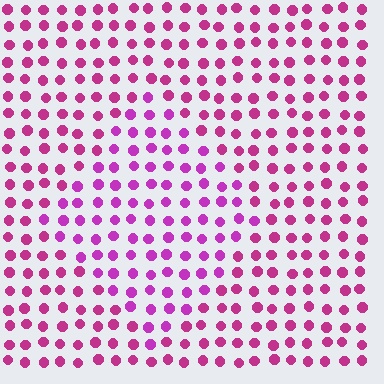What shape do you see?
I see a diamond.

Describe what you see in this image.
The image is filled with small magenta elements in a uniform arrangement. A diamond-shaped region is visible where the elements are tinted to a slightly different hue, forming a subtle color boundary.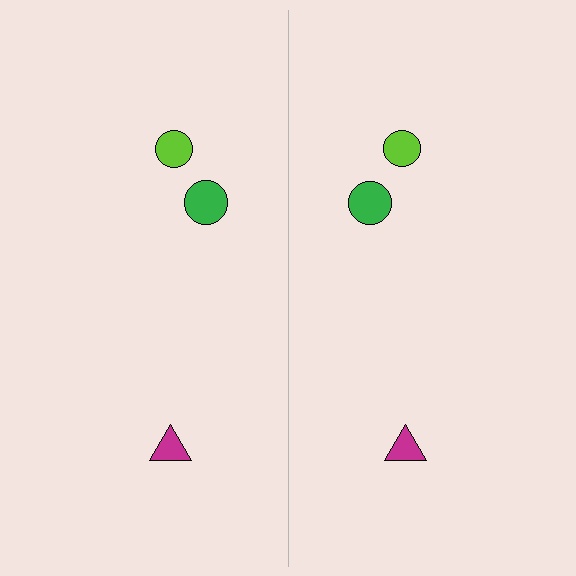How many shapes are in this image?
There are 6 shapes in this image.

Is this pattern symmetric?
Yes, this pattern has bilateral (reflection) symmetry.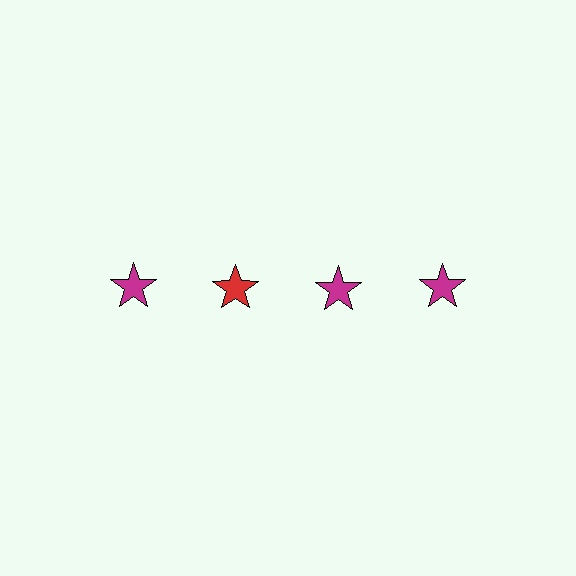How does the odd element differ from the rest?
It has a different color: red instead of magenta.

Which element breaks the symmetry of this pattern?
The red star in the top row, second from left column breaks the symmetry. All other shapes are magenta stars.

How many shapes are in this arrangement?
There are 4 shapes arranged in a grid pattern.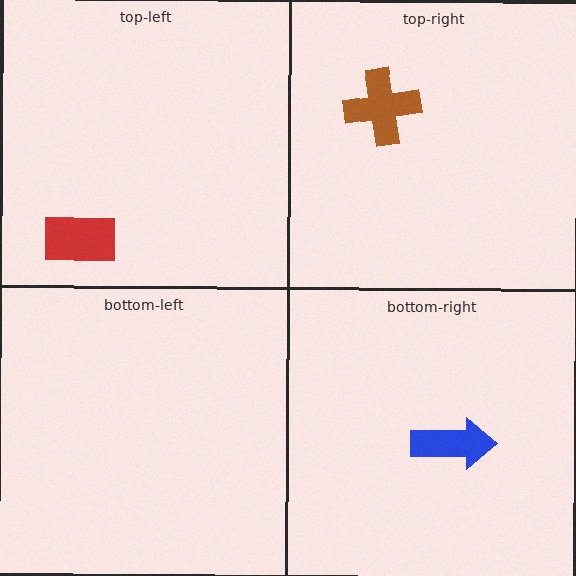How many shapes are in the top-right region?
1.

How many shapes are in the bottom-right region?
1.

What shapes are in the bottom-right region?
The blue arrow.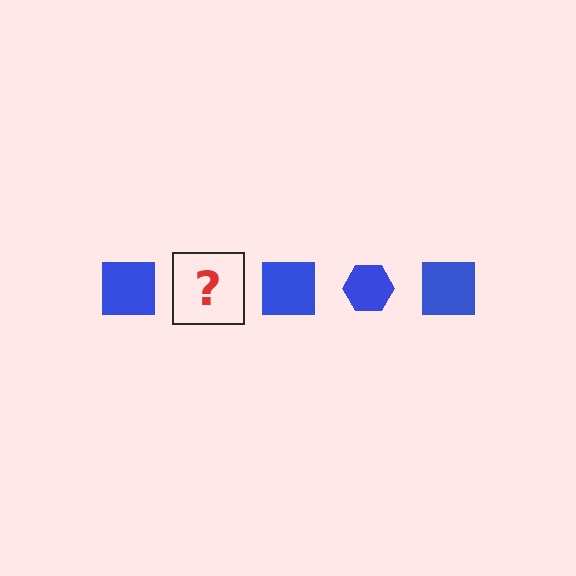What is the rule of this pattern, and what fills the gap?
The rule is that the pattern cycles through square, hexagon shapes in blue. The gap should be filled with a blue hexagon.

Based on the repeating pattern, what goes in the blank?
The blank should be a blue hexagon.